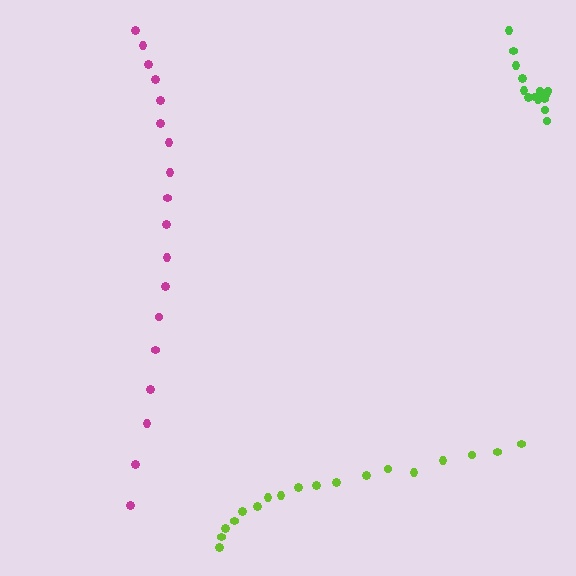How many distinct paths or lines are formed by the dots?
There are 3 distinct paths.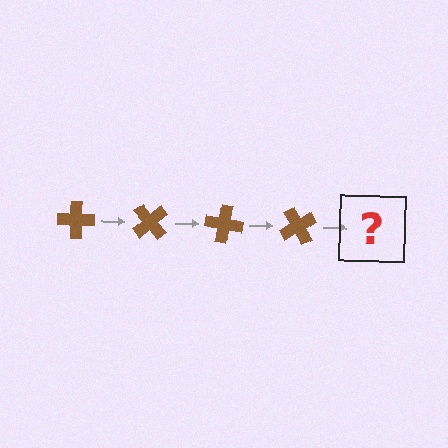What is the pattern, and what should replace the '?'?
The pattern is that the cross rotates 50 degrees each step. The '?' should be a brown cross rotated 200 degrees.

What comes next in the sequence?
The next element should be a brown cross rotated 200 degrees.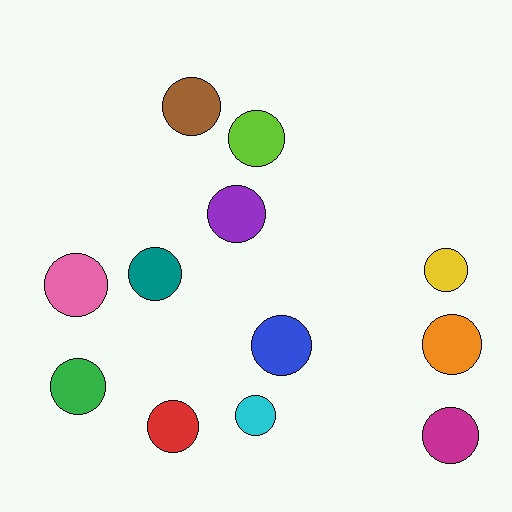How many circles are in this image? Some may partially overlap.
There are 12 circles.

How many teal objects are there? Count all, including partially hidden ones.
There is 1 teal object.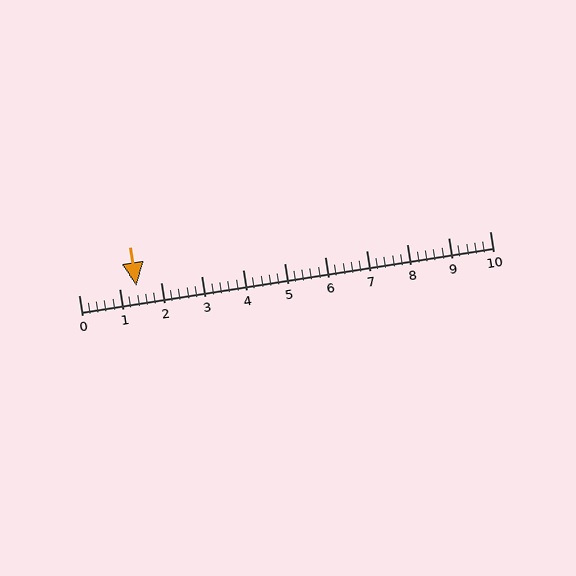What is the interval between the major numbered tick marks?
The major tick marks are spaced 1 units apart.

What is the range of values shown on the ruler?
The ruler shows values from 0 to 10.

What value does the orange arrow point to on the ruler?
The orange arrow points to approximately 1.4.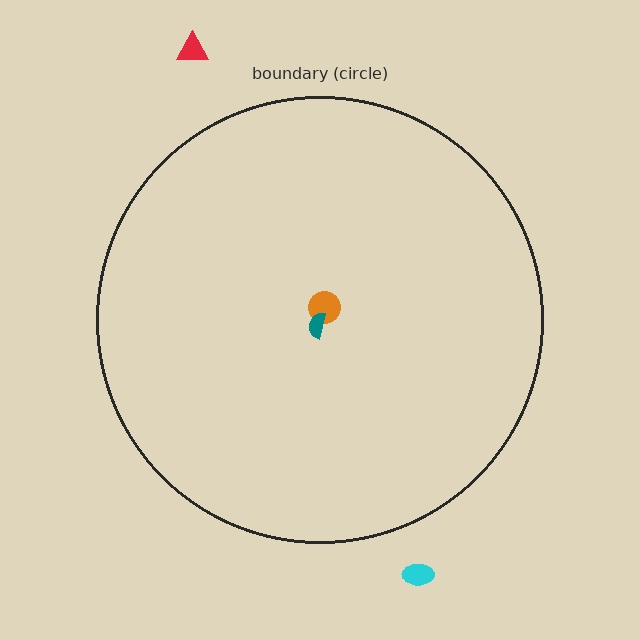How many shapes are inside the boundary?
2 inside, 2 outside.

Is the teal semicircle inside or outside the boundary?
Inside.